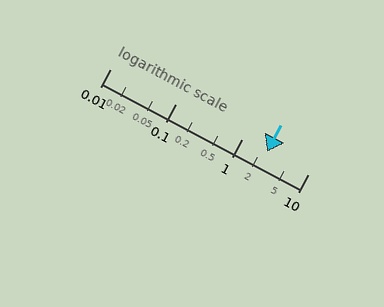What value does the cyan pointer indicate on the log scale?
The pointer indicates approximately 2.4.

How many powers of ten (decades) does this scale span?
The scale spans 3 decades, from 0.01 to 10.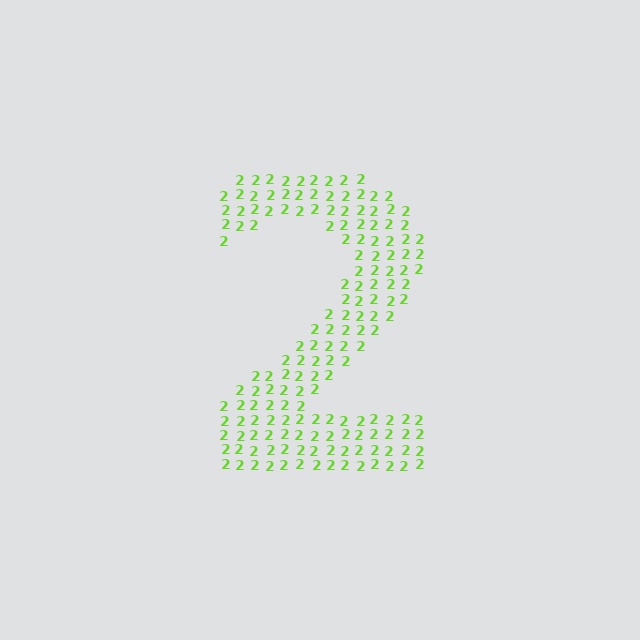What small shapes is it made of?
It is made of small digit 2's.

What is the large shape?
The large shape is the digit 2.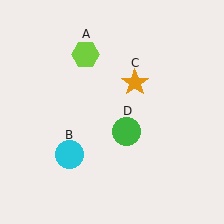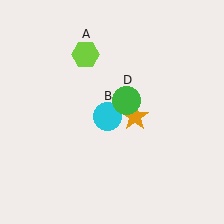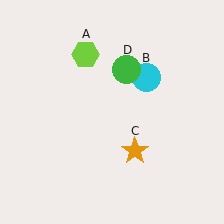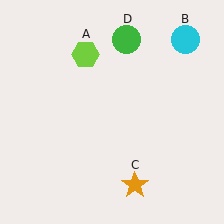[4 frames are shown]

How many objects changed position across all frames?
3 objects changed position: cyan circle (object B), orange star (object C), green circle (object D).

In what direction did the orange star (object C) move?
The orange star (object C) moved down.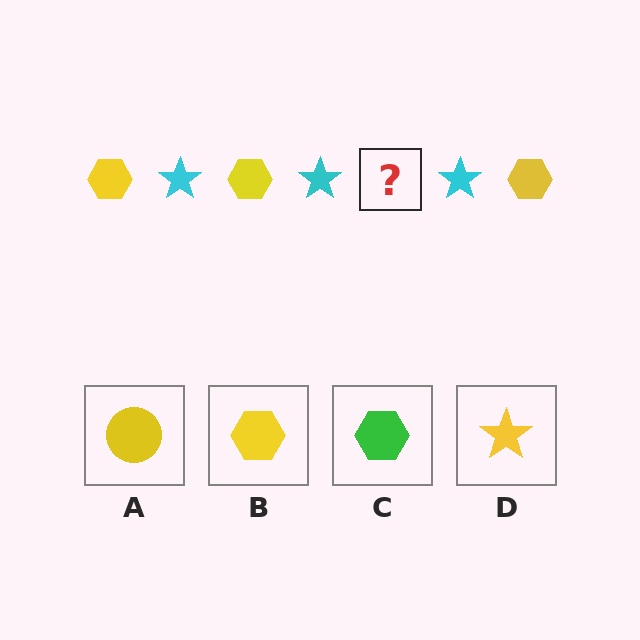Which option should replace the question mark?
Option B.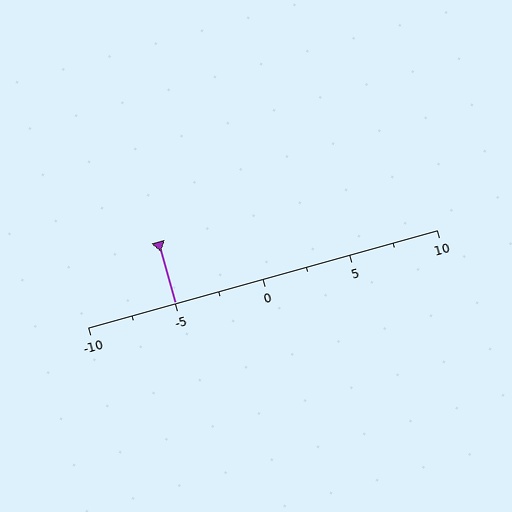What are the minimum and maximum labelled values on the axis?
The axis runs from -10 to 10.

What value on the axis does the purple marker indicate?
The marker indicates approximately -5.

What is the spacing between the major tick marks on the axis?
The major ticks are spaced 5 apart.